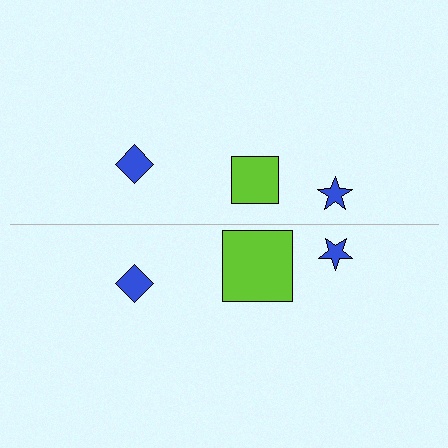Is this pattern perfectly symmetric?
No, the pattern is not perfectly symmetric. The lime square on the bottom side has a different size than its mirror counterpart.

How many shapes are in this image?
There are 6 shapes in this image.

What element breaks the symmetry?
The lime square on the bottom side has a different size than its mirror counterpart.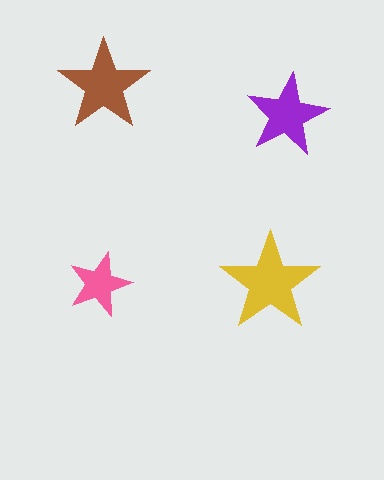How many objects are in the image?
There are 4 objects in the image.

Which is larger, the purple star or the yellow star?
The yellow one.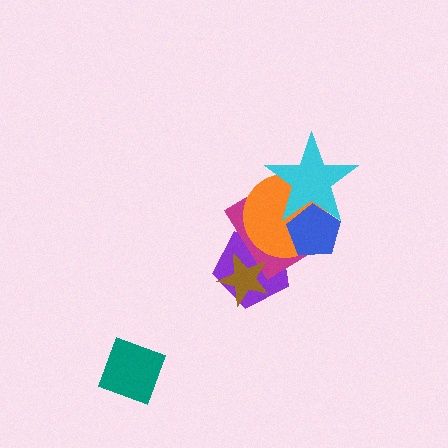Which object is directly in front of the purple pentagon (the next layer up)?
The magenta rectangle is directly in front of the purple pentagon.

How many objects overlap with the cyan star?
3 objects overlap with the cyan star.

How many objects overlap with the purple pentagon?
3 objects overlap with the purple pentagon.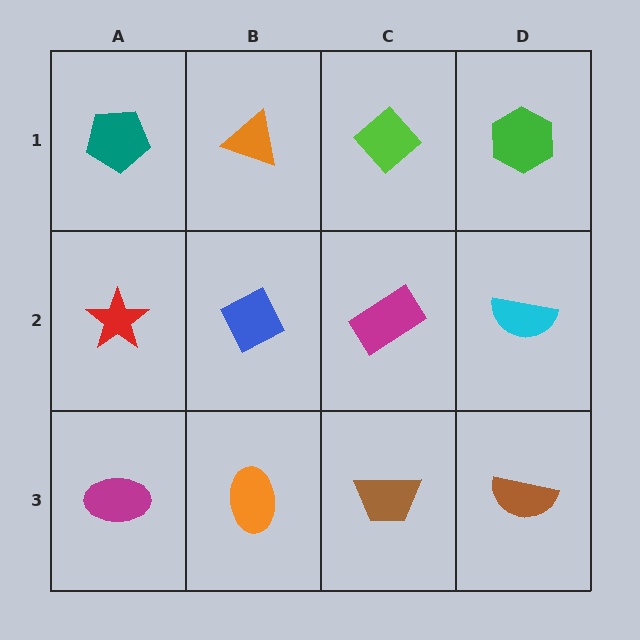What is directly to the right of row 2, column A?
A blue diamond.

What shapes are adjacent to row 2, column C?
A lime diamond (row 1, column C), a brown trapezoid (row 3, column C), a blue diamond (row 2, column B), a cyan semicircle (row 2, column D).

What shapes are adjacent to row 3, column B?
A blue diamond (row 2, column B), a magenta ellipse (row 3, column A), a brown trapezoid (row 3, column C).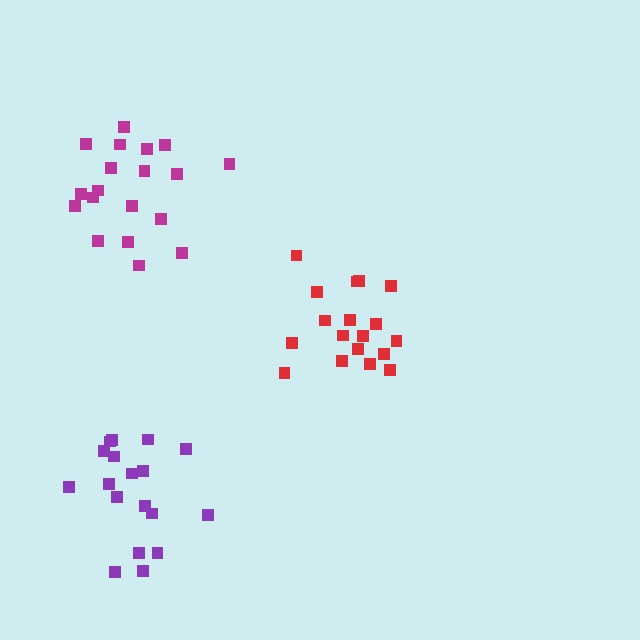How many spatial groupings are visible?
There are 3 spatial groupings.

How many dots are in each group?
Group 1: 19 dots, Group 2: 18 dots, Group 3: 18 dots (55 total).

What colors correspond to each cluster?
The clusters are colored: magenta, red, purple.